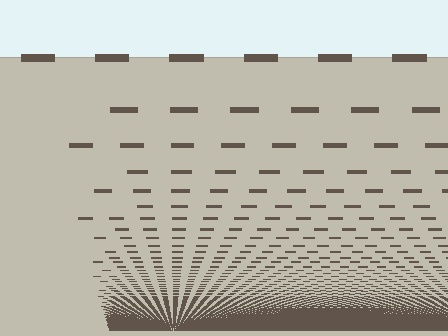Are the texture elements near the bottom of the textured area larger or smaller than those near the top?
Smaller. The gradient is inverted — elements near the bottom are smaller and denser.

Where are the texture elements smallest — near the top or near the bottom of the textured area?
Near the bottom.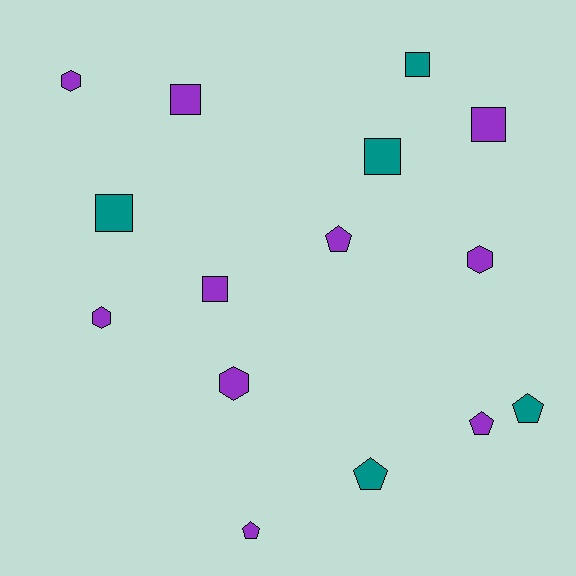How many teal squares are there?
There are 3 teal squares.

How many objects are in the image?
There are 15 objects.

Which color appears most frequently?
Purple, with 10 objects.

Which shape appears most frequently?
Square, with 6 objects.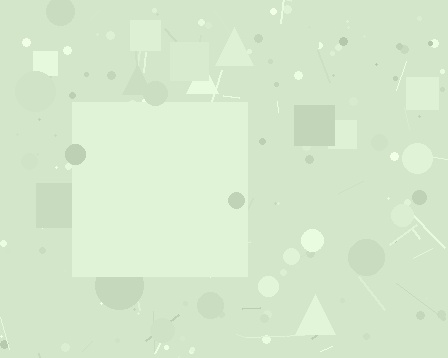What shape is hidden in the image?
A square is hidden in the image.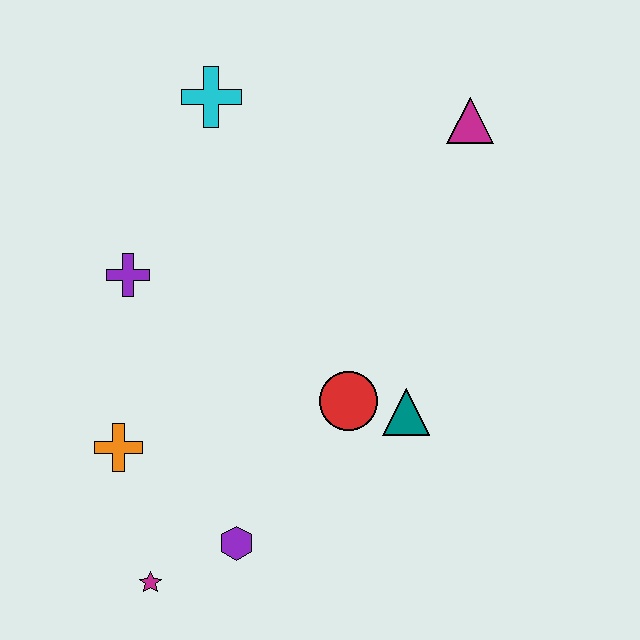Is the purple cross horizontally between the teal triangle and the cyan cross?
No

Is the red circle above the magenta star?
Yes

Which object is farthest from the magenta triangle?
The magenta star is farthest from the magenta triangle.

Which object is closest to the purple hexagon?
The magenta star is closest to the purple hexagon.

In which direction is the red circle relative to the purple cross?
The red circle is to the right of the purple cross.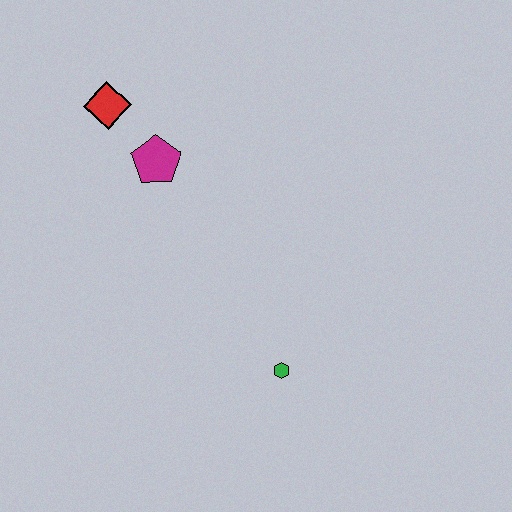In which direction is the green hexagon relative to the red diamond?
The green hexagon is below the red diamond.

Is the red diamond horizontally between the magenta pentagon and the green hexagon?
No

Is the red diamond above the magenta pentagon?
Yes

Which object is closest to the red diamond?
The magenta pentagon is closest to the red diamond.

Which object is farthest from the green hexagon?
The red diamond is farthest from the green hexagon.